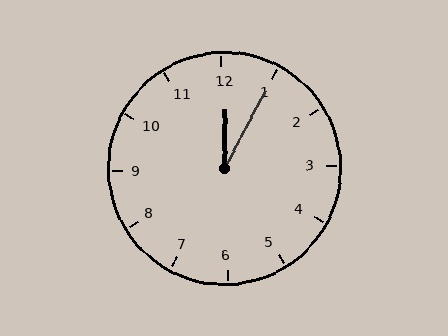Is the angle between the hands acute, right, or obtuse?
It is acute.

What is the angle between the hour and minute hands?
Approximately 28 degrees.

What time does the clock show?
12:05.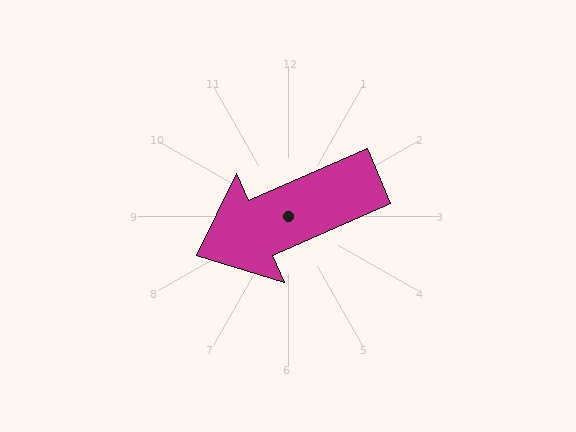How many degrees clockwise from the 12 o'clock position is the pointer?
Approximately 246 degrees.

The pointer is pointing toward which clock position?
Roughly 8 o'clock.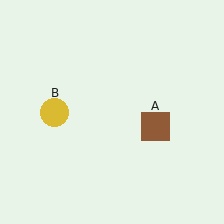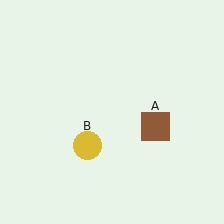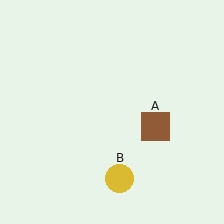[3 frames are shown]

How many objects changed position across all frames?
1 object changed position: yellow circle (object B).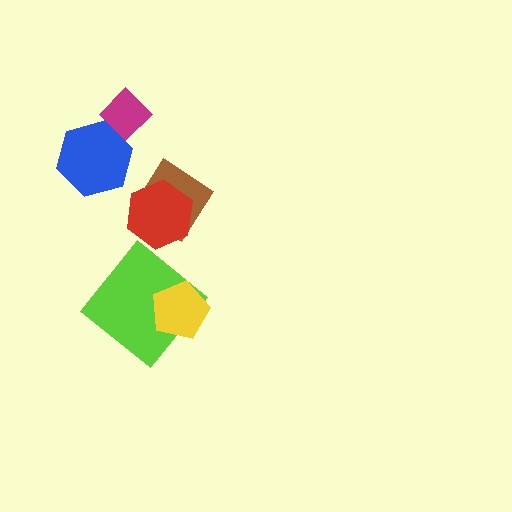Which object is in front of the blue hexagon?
The magenta diamond is in front of the blue hexagon.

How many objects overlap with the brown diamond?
1 object overlaps with the brown diamond.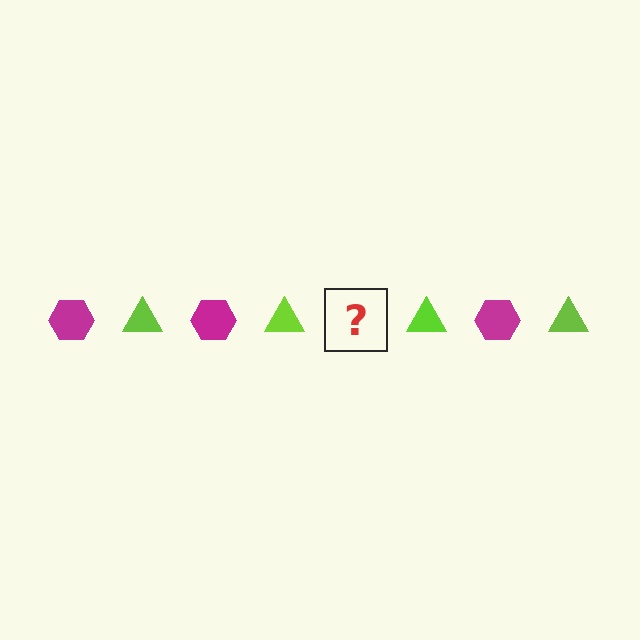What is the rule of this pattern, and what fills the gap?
The rule is that the pattern alternates between magenta hexagon and lime triangle. The gap should be filled with a magenta hexagon.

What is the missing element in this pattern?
The missing element is a magenta hexagon.